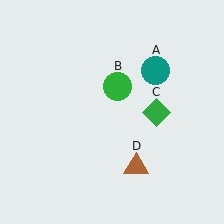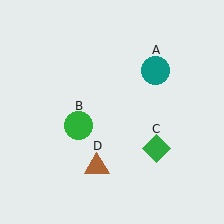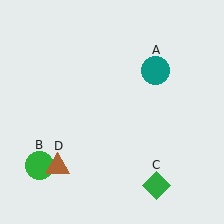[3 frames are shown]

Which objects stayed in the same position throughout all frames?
Teal circle (object A) remained stationary.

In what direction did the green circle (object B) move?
The green circle (object B) moved down and to the left.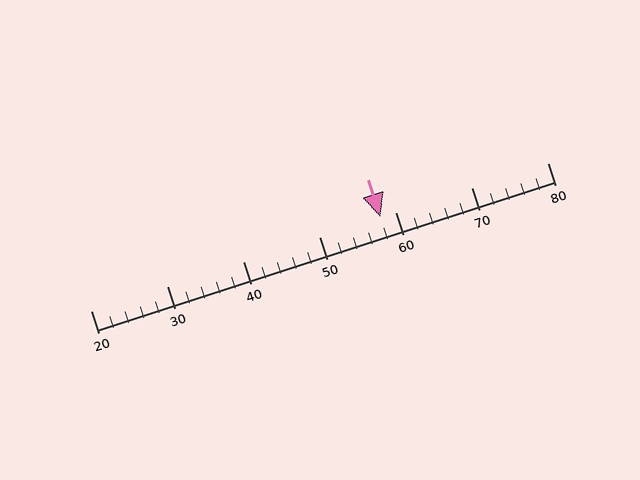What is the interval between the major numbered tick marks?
The major tick marks are spaced 10 units apart.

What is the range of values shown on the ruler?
The ruler shows values from 20 to 80.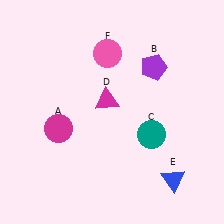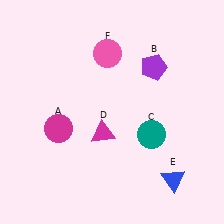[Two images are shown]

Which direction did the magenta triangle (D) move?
The magenta triangle (D) moved down.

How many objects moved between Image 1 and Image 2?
1 object moved between the two images.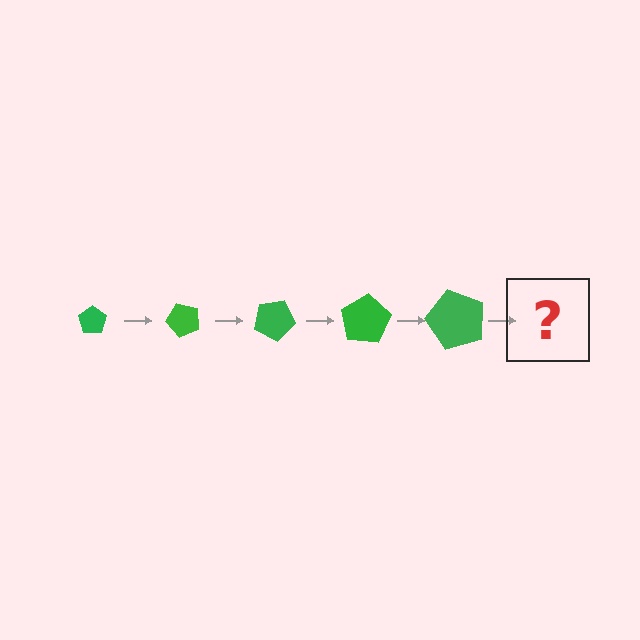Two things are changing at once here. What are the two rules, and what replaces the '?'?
The two rules are that the pentagon grows larger each step and it rotates 50 degrees each step. The '?' should be a pentagon, larger than the previous one and rotated 250 degrees from the start.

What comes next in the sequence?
The next element should be a pentagon, larger than the previous one and rotated 250 degrees from the start.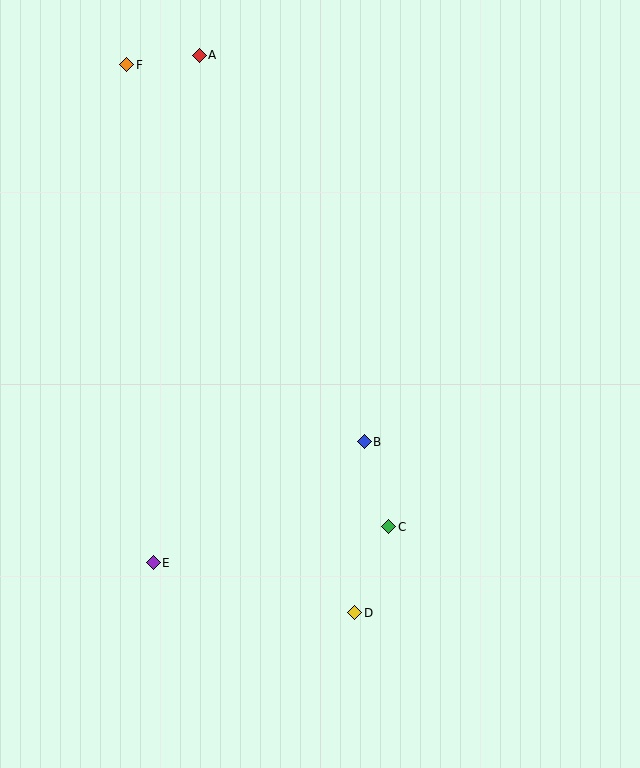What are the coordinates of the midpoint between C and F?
The midpoint between C and F is at (258, 296).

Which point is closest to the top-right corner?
Point A is closest to the top-right corner.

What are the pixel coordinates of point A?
Point A is at (199, 55).